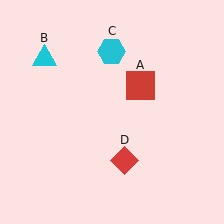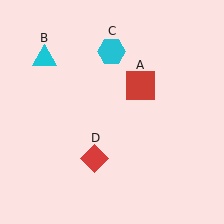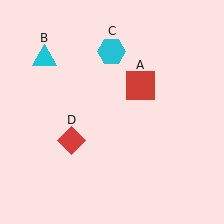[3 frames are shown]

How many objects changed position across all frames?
1 object changed position: red diamond (object D).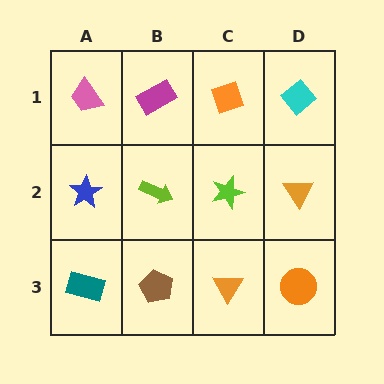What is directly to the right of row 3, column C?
An orange circle.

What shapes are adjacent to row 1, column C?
A lime star (row 2, column C), a magenta rectangle (row 1, column B), a cyan diamond (row 1, column D).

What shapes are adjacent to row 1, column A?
A blue star (row 2, column A), a magenta rectangle (row 1, column B).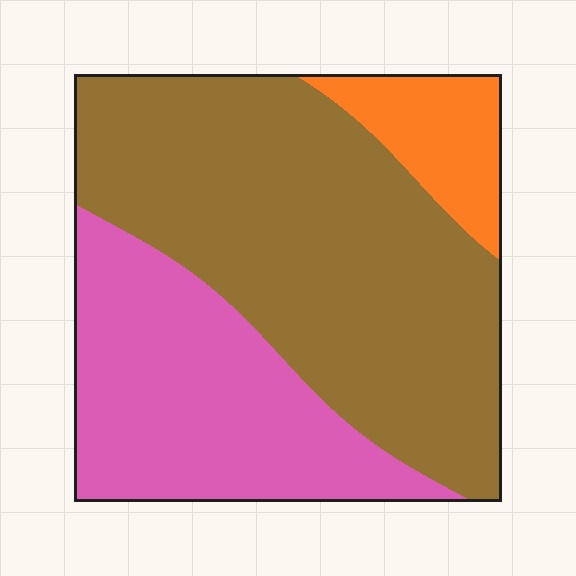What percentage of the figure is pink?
Pink covers 33% of the figure.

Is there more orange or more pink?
Pink.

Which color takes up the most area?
Brown, at roughly 55%.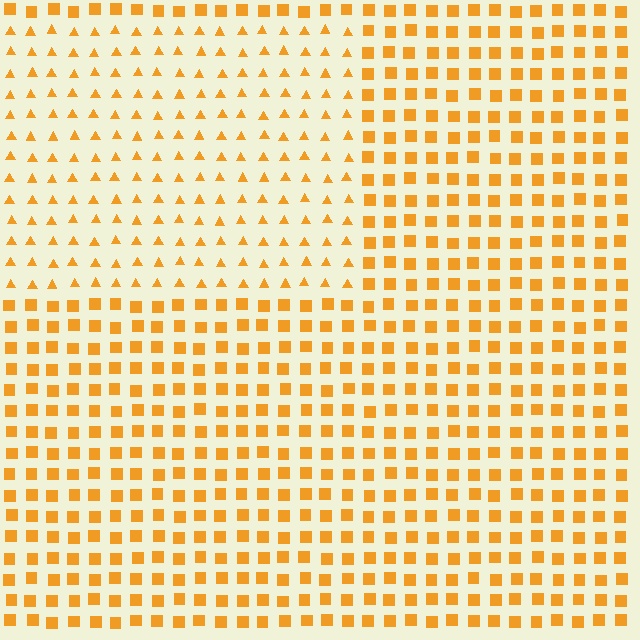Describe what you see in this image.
The image is filled with small orange elements arranged in a uniform grid. A rectangle-shaped region contains triangles, while the surrounding area contains squares. The boundary is defined purely by the change in element shape.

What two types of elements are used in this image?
The image uses triangles inside the rectangle region and squares outside it.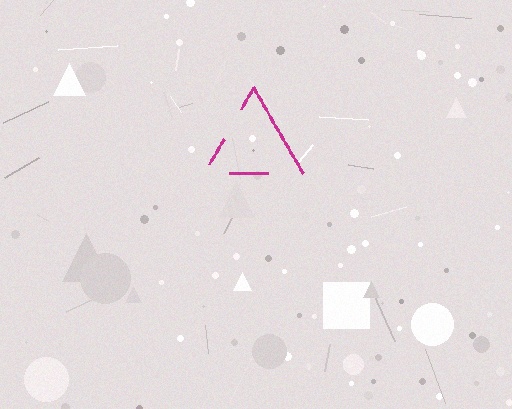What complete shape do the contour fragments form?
The contour fragments form a triangle.